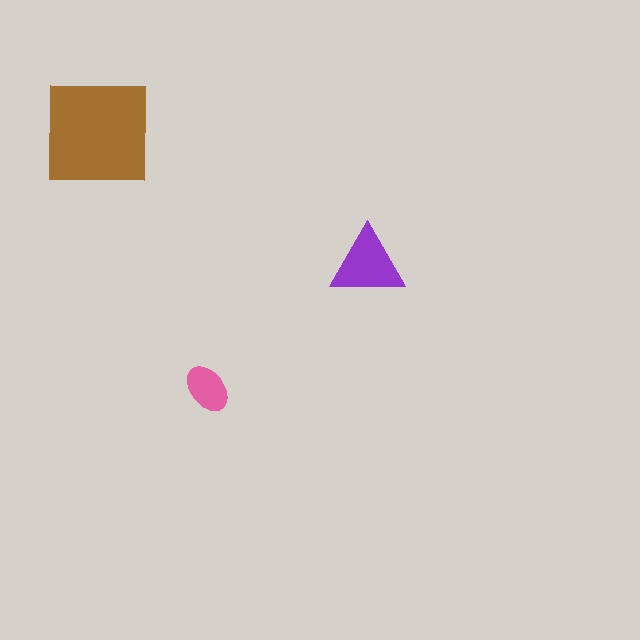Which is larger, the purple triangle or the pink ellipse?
The purple triangle.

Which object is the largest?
The brown square.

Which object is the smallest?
The pink ellipse.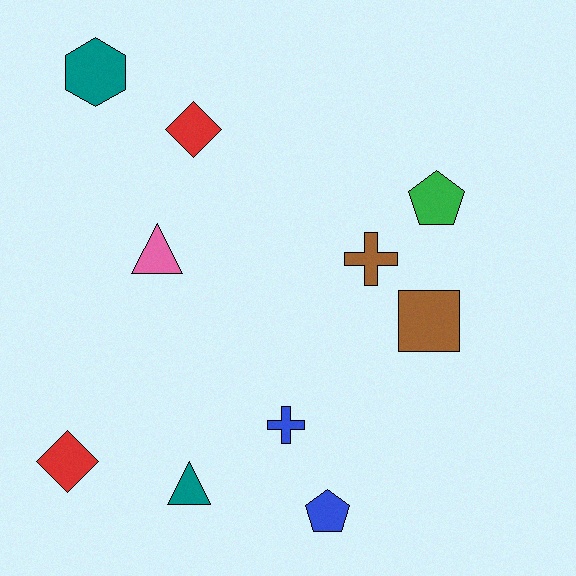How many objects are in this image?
There are 10 objects.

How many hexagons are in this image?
There is 1 hexagon.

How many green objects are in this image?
There is 1 green object.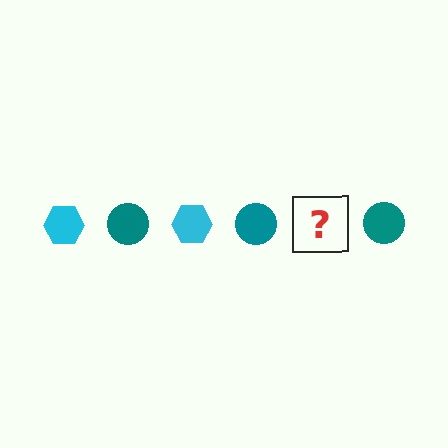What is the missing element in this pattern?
The missing element is a cyan hexagon.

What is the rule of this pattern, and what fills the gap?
The rule is that the pattern alternates between cyan hexagon and teal circle. The gap should be filled with a cyan hexagon.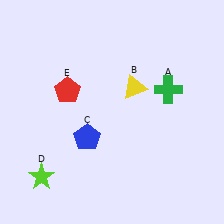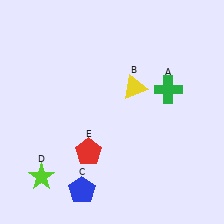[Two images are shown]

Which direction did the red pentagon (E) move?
The red pentagon (E) moved down.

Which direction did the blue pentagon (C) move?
The blue pentagon (C) moved down.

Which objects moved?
The objects that moved are: the blue pentagon (C), the red pentagon (E).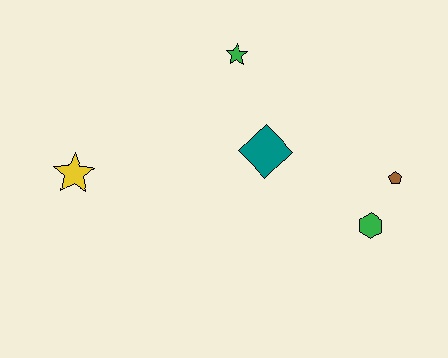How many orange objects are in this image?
There are no orange objects.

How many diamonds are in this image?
There is 1 diamond.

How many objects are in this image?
There are 5 objects.